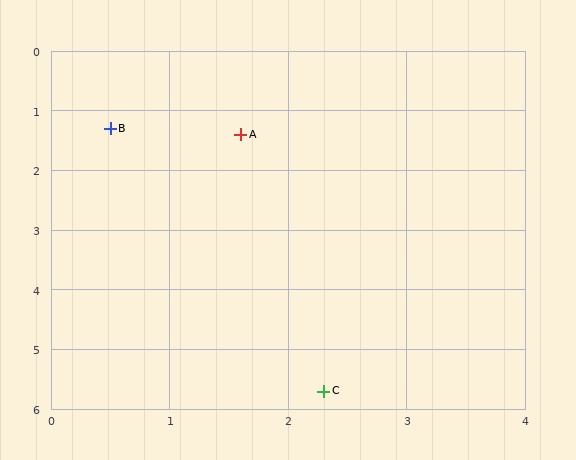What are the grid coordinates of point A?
Point A is at approximately (1.6, 1.4).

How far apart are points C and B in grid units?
Points C and B are about 4.8 grid units apart.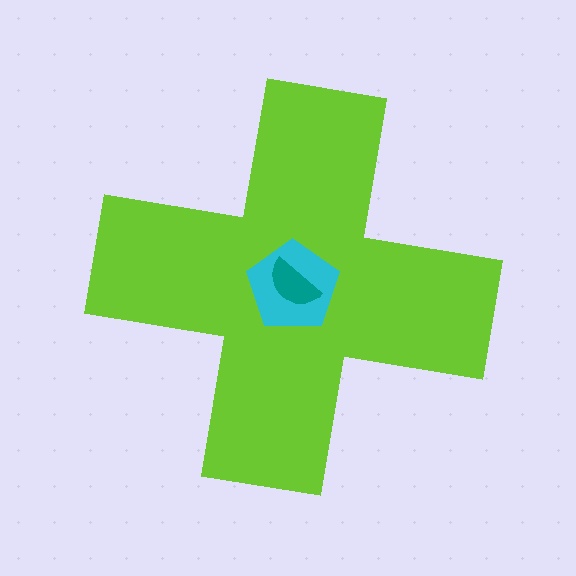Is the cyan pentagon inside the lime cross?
Yes.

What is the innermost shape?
The teal semicircle.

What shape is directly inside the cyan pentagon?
The teal semicircle.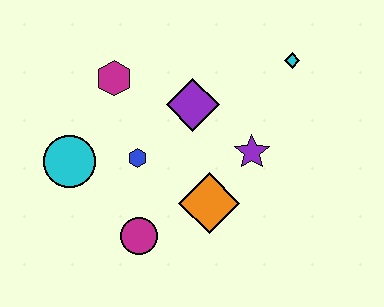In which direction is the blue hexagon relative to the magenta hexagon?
The blue hexagon is below the magenta hexagon.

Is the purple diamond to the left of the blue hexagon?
No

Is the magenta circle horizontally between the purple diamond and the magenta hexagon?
Yes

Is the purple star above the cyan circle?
Yes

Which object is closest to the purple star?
The orange diamond is closest to the purple star.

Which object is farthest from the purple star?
The cyan circle is farthest from the purple star.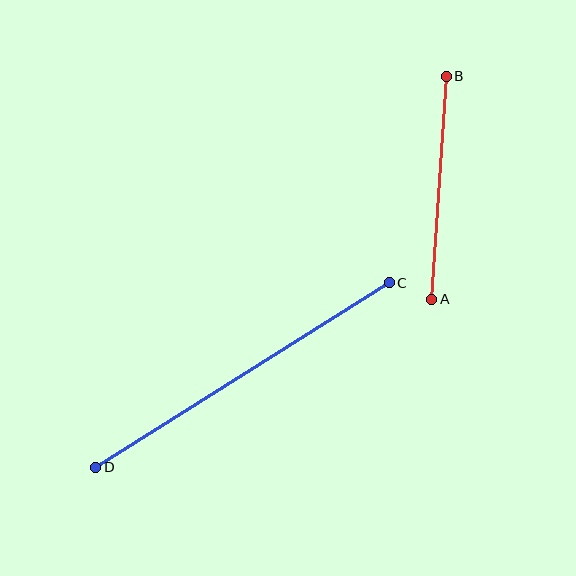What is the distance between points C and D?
The distance is approximately 347 pixels.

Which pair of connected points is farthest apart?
Points C and D are farthest apart.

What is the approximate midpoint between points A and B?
The midpoint is at approximately (439, 188) pixels.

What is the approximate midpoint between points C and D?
The midpoint is at approximately (242, 375) pixels.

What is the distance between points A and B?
The distance is approximately 224 pixels.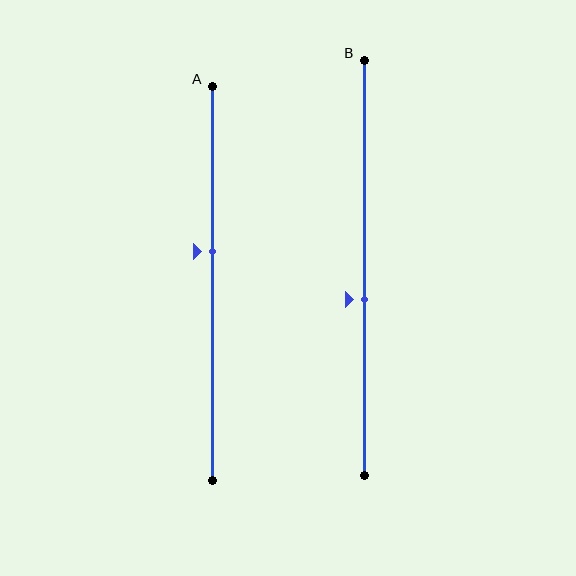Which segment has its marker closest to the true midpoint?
Segment B has its marker closest to the true midpoint.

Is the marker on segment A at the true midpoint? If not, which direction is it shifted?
No, the marker on segment A is shifted upward by about 8% of the segment length.